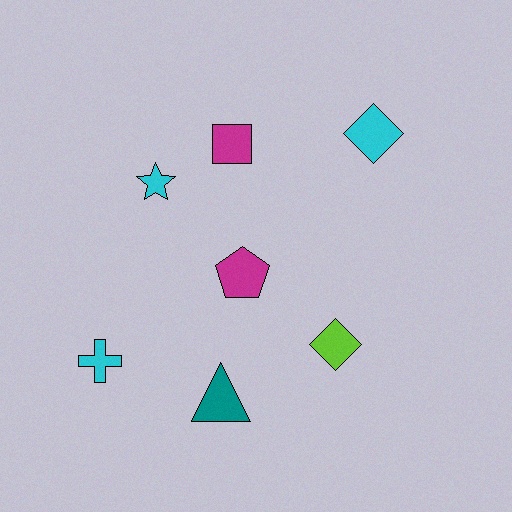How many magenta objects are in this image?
There are 2 magenta objects.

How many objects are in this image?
There are 7 objects.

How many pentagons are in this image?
There is 1 pentagon.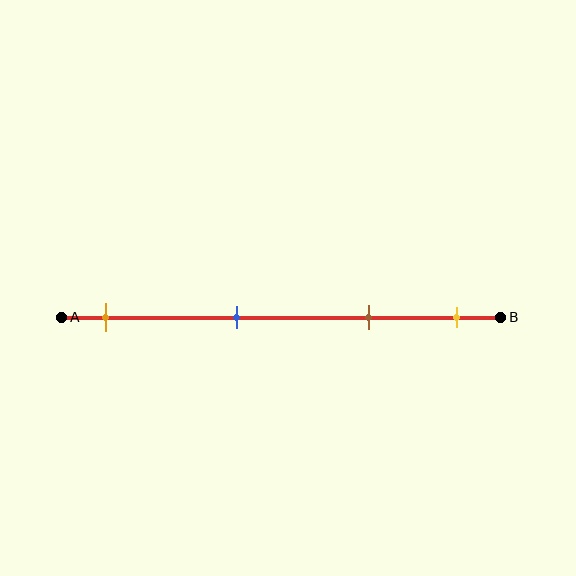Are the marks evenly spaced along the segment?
No, the marks are not evenly spaced.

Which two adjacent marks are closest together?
The brown and yellow marks are the closest adjacent pair.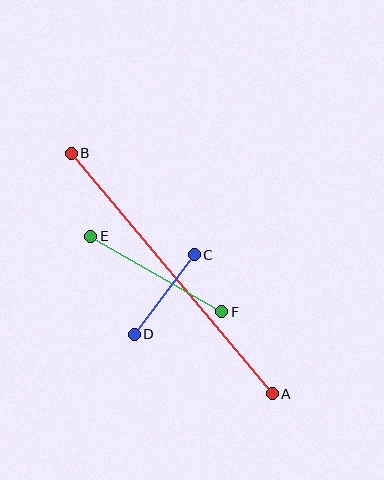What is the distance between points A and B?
The distance is approximately 314 pixels.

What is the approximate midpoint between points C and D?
The midpoint is at approximately (164, 294) pixels.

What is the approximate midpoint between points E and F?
The midpoint is at approximately (156, 274) pixels.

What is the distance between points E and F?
The distance is approximately 151 pixels.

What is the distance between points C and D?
The distance is approximately 100 pixels.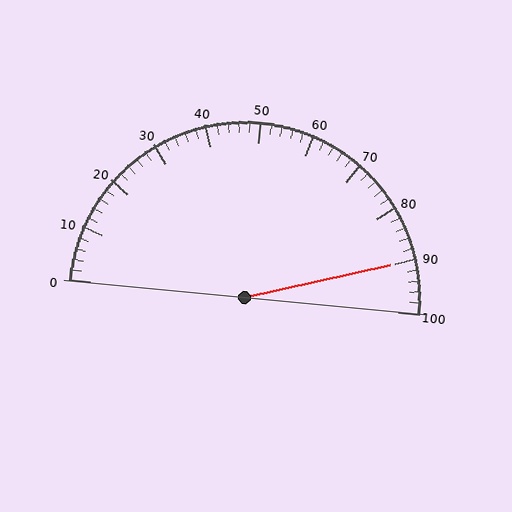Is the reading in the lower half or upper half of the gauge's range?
The reading is in the upper half of the range (0 to 100).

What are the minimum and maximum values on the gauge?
The gauge ranges from 0 to 100.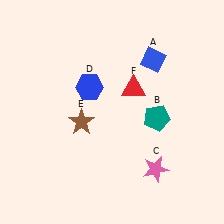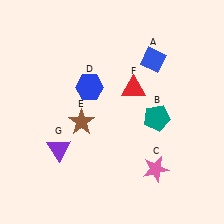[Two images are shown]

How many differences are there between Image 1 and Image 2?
There is 1 difference between the two images.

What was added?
A purple triangle (G) was added in Image 2.